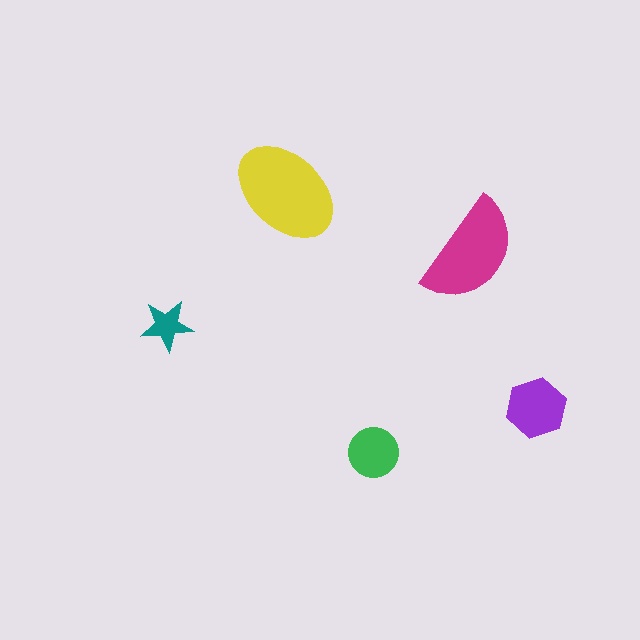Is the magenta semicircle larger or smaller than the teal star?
Larger.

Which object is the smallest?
The teal star.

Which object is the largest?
The yellow ellipse.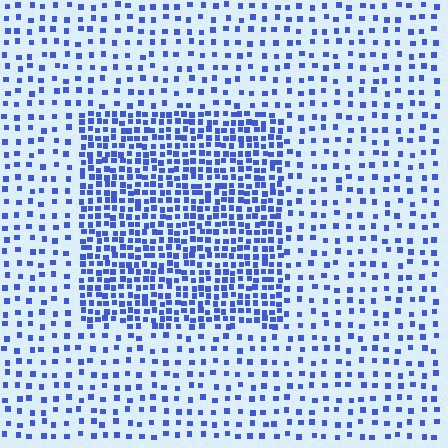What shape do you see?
I see a rectangle.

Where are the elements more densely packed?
The elements are more densely packed inside the rectangle boundary.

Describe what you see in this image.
The image contains small blue elements arranged at two different densities. A rectangle-shaped region is visible where the elements are more densely packed than the surrounding area.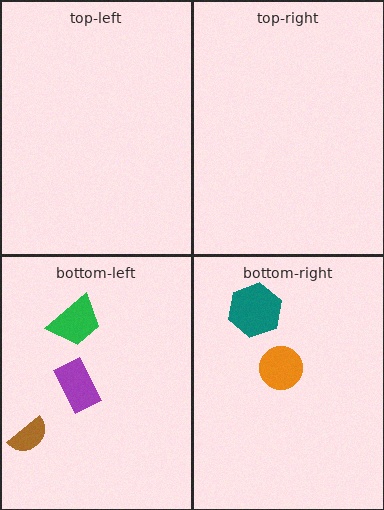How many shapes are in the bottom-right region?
2.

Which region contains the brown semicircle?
The bottom-left region.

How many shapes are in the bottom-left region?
3.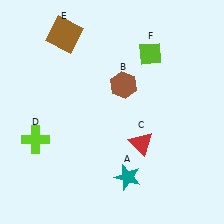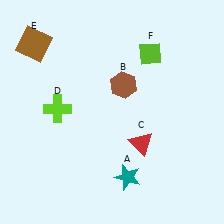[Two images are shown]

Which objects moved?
The objects that moved are: the lime cross (D), the brown square (E).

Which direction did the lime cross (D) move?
The lime cross (D) moved up.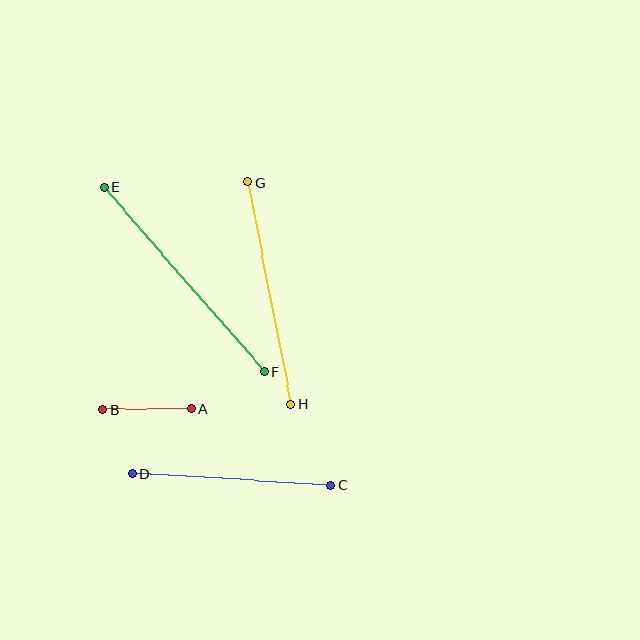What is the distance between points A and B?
The distance is approximately 88 pixels.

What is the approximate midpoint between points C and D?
The midpoint is at approximately (231, 479) pixels.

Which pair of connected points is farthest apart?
Points E and F are farthest apart.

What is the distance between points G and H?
The distance is approximately 226 pixels.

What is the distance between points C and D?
The distance is approximately 199 pixels.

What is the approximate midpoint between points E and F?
The midpoint is at approximately (184, 280) pixels.